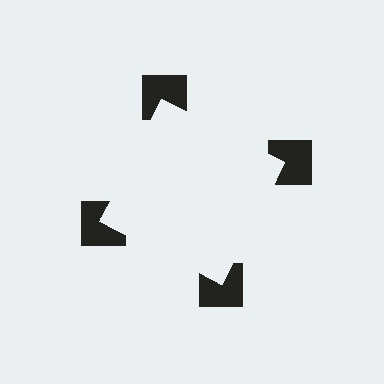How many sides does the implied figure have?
4 sides.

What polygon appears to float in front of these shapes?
An illusory square — its edges are inferred from the aligned wedge cuts in the notched squares, not physically drawn.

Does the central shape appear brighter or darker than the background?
It typically appears slightly brighter than the background, even though no actual brightness change is drawn.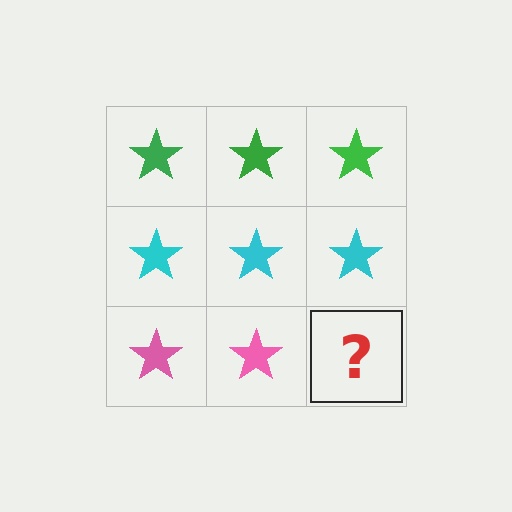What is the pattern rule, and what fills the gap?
The rule is that each row has a consistent color. The gap should be filled with a pink star.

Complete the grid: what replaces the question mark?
The question mark should be replaced with a pink star.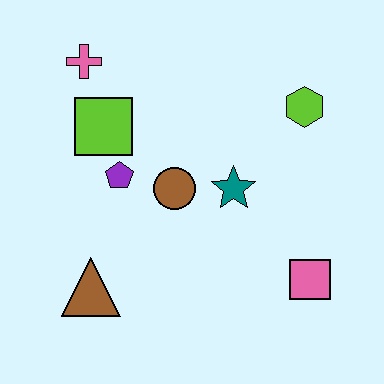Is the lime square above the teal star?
Yes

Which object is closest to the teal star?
The brown circle is closest to the teal star.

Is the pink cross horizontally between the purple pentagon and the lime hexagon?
No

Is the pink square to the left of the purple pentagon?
No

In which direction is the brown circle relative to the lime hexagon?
The brown circle is to the left of the lime hexagon.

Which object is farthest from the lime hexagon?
The brown triangle is farthest from the lime hexagon.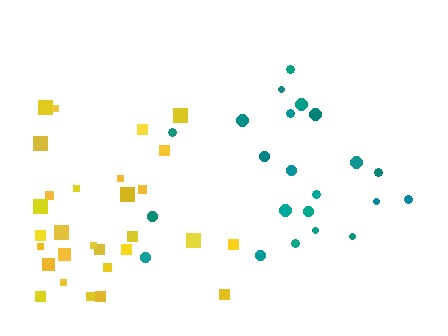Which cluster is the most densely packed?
Yellow.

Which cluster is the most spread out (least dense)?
Teal.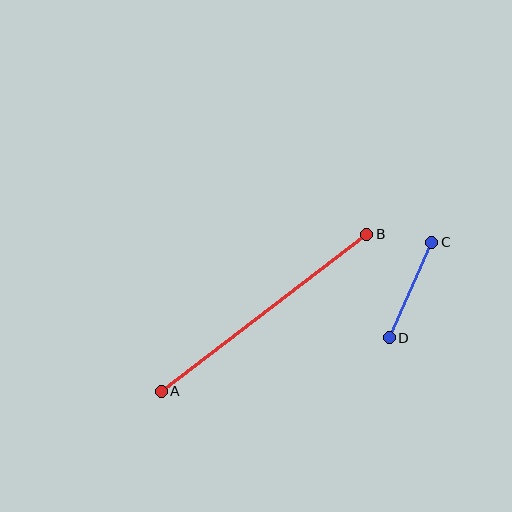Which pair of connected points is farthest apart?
Points A and B are farthest apart.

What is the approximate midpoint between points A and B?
The midpoint is at approximately (264, 313) pixels.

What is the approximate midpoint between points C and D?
The midpoint is at approximately (410, 290) pixels.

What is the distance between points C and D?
The distance is approximately 105 pixels.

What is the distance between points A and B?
The distance is approximately 259 pixels.